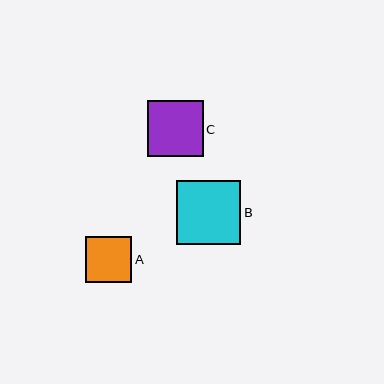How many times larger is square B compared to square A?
Square B is approximately 1.4 times the size of square A.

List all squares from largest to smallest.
From largest to smallest: B, C, A.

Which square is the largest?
Square B is the largest with a size of approximately 65 pixels.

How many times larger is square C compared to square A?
Square C is approximately 1.2 times the size of square A.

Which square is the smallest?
Square A is the smallest with a size of approximately 46 pixels.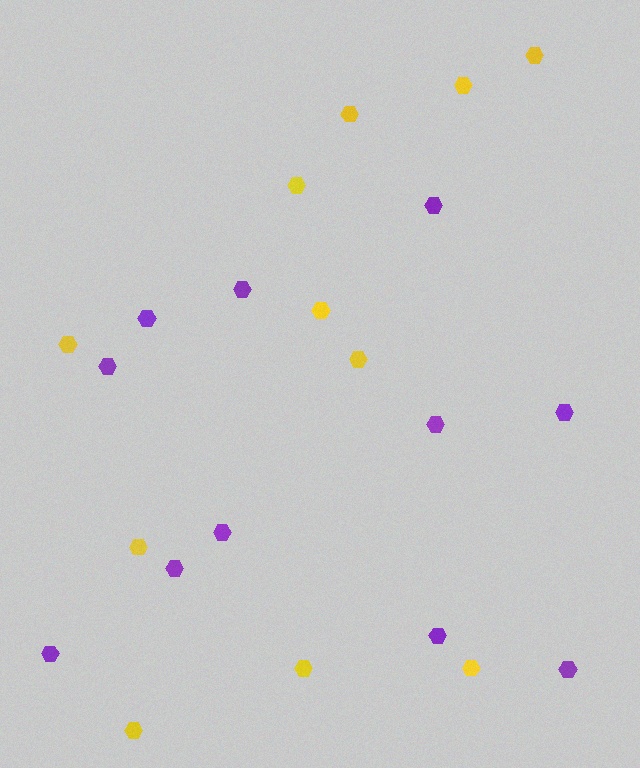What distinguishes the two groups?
There are 2 groups: one group of purple hexagons (11) and one group of yellow hexagons (11).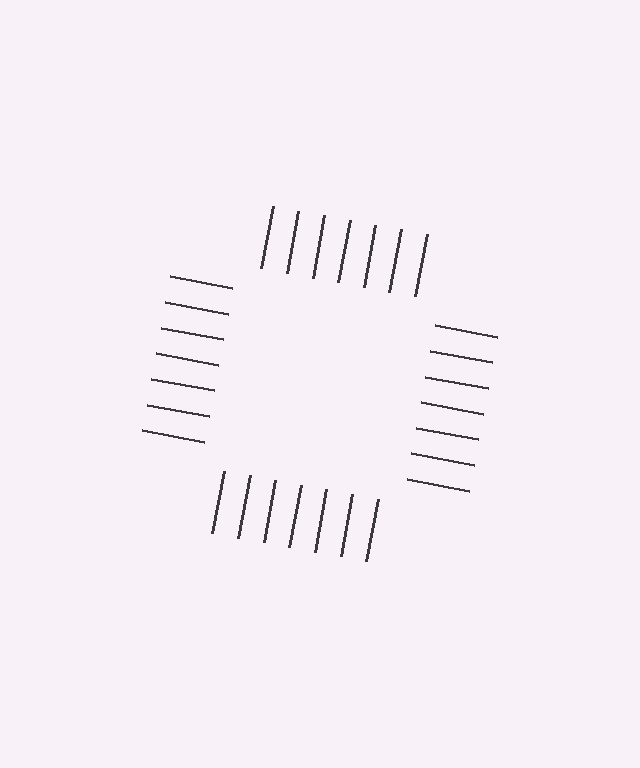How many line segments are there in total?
28 — 7 along each of the 4 edges.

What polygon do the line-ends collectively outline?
An illusory square — the line segments terminate on its edges but no continuous stroke is drawn.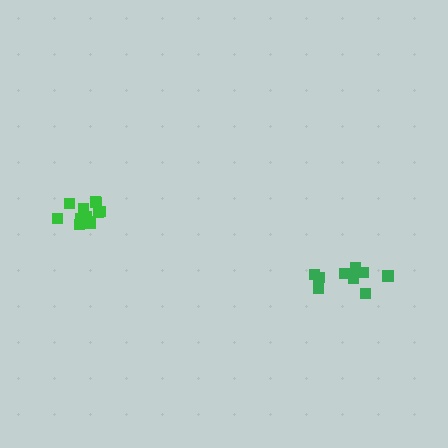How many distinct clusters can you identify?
There are 2 distinct clusters.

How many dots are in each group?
Group 1: 9 dots, Group 2: 12 dots (21 total).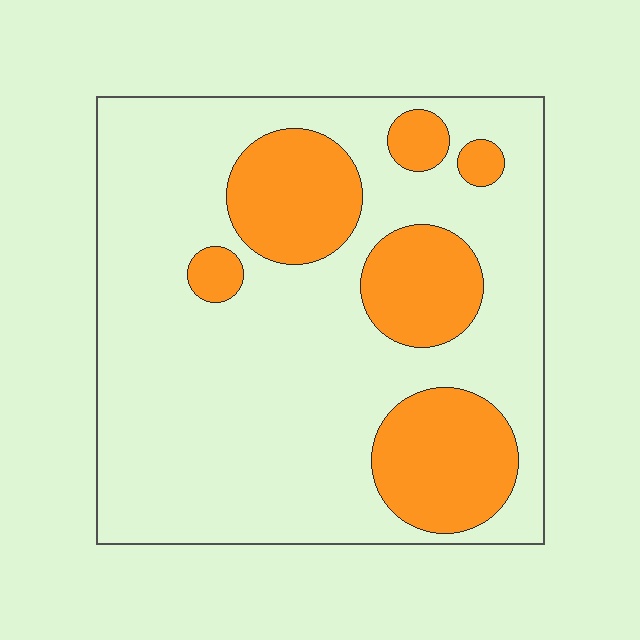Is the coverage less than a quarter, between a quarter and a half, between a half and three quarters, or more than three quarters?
Between a quarter and a half.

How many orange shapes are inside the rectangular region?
6.